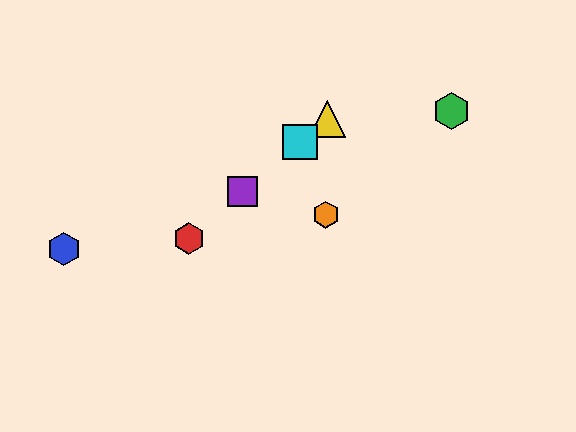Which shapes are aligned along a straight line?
The red hexagon, the yellow triangle, the purple square, the cyan square are aligned along a straight line.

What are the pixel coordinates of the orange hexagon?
The orange hexagon is at (326, 215).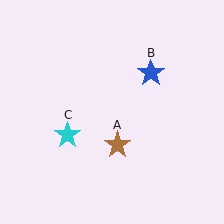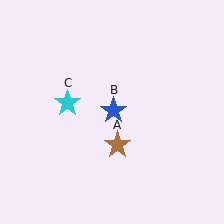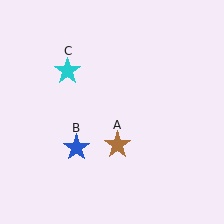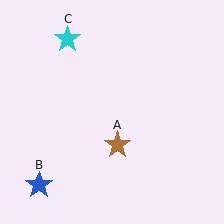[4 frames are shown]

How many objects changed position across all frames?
2 objects changed position: blue star (object B), cyan star (object C).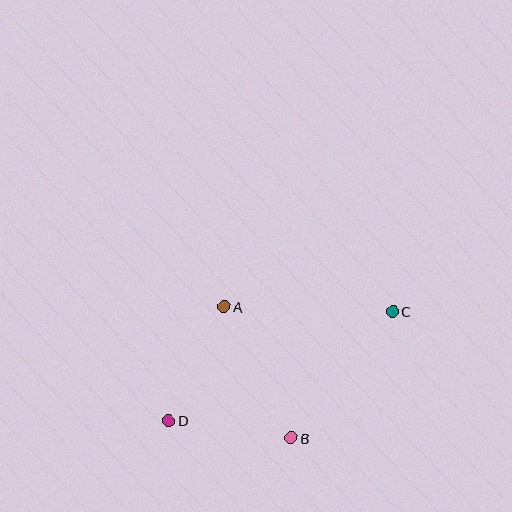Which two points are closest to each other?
Points B and D are closest to each other.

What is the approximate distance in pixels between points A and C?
The distance between A and C is approximately 168 pixels.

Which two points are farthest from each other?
Points C and D are farthest from each other.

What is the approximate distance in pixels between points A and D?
The distance between A and D is approximately 127 pixels.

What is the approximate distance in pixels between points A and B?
The distance between A and B is approximately 147 pixels.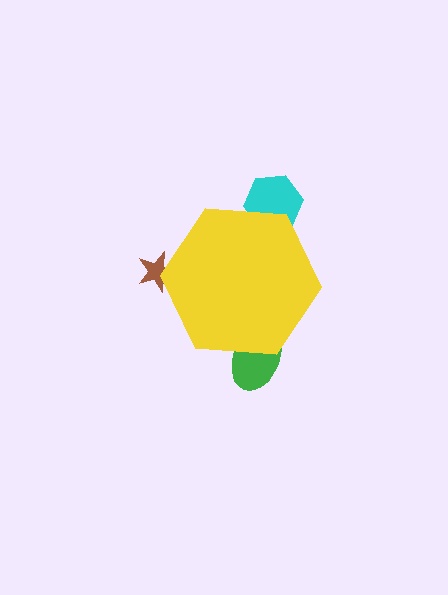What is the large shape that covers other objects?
A yellow hexagon.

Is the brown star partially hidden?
Yes, the brown star is partially hidden behind the yellow hexagon.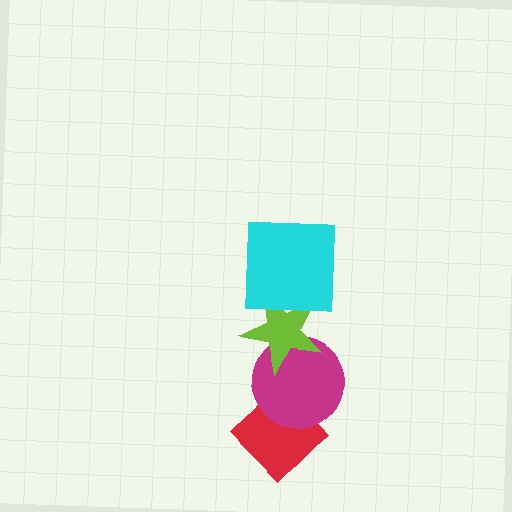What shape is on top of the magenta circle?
The lime star is on top of the magenta circle.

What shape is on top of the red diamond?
The magenta circle is on top of the red diamond.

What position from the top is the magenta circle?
The magenta circle is 3rd from the top.